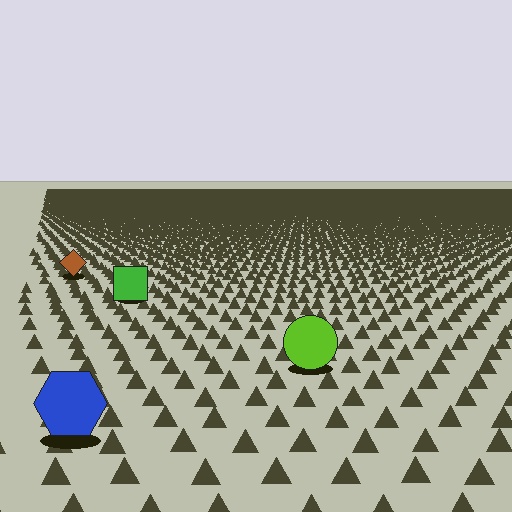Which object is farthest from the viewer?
The brown diamond is farthest from the viewer. It appears smaller and the ground texture around it is denser.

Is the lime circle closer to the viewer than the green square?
Yes. The lime circle is closer — you can tell from the texture gradient: the ground texture is coarser near it.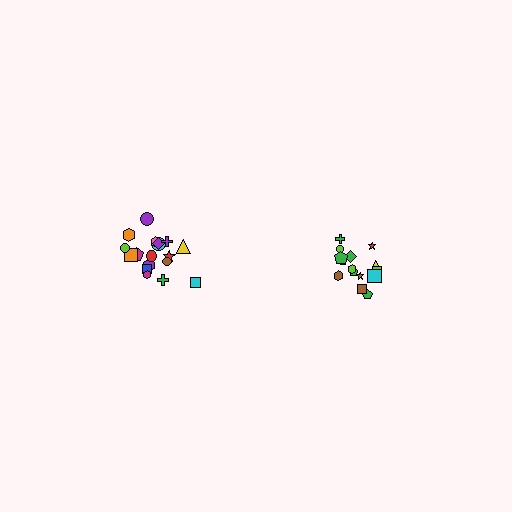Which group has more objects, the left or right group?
The left group.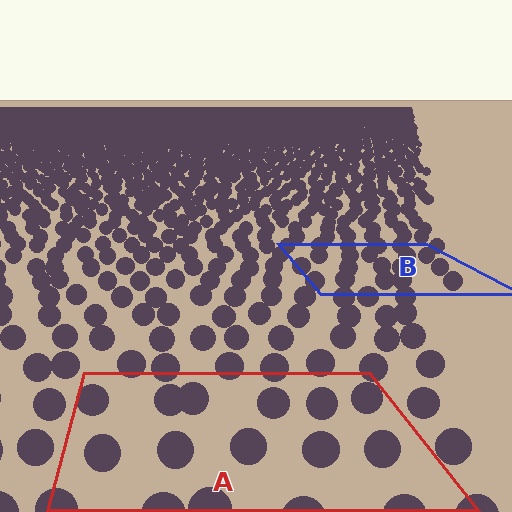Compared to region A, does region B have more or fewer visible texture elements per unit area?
Region B has more texture elements per unit area — they are packed more densely because it is farther away.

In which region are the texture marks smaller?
The texture marks are smaller in region B, because it is farther away.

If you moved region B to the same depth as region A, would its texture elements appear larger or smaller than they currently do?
They would appear larger. At a closer depth, the same texture elements are projected at a bigger on-screen size.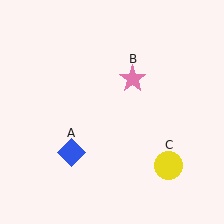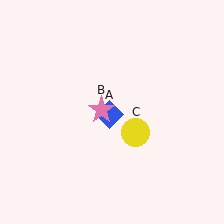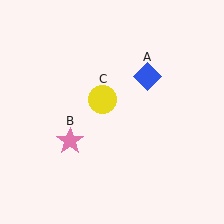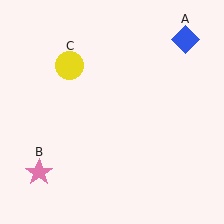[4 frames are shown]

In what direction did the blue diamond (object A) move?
The blue diamond (object A) moved up and to the right.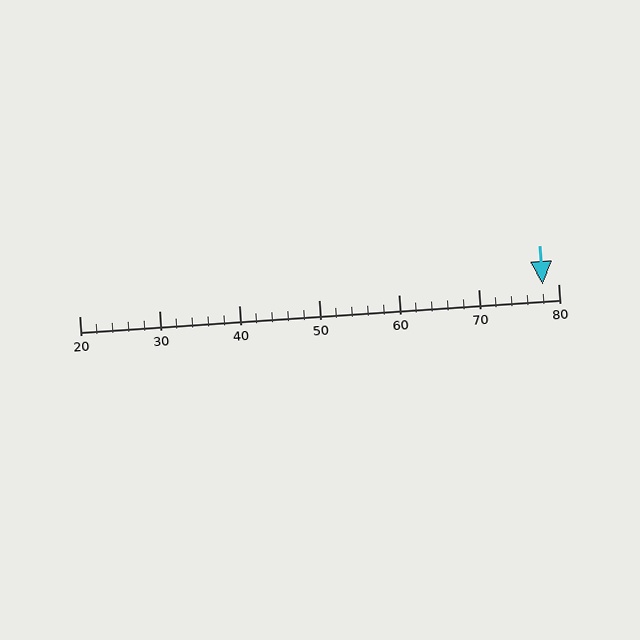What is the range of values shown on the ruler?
The ruler shows values from 20 to 80.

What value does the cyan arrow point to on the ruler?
The cyan arrow points to approximately 78.